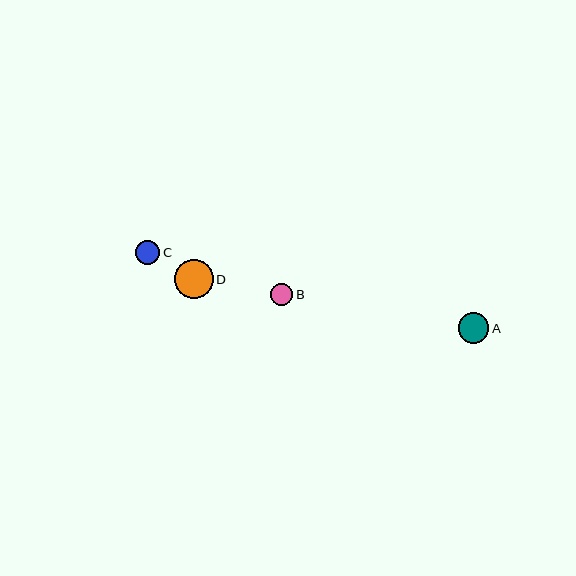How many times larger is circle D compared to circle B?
Circle D is approximately 1.8 times the size of circle B.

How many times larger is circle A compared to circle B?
Circle A is approximately 1.4 times the size of circle B.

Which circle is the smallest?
Circle B is the smallest with a size of approximately 22 pixels.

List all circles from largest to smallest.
From largest to smallest: D, A, C, B.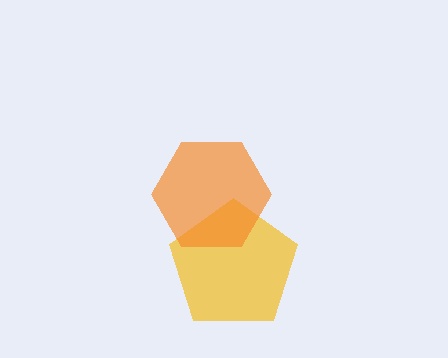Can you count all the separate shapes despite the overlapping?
Yes, there are 2 separate shapes.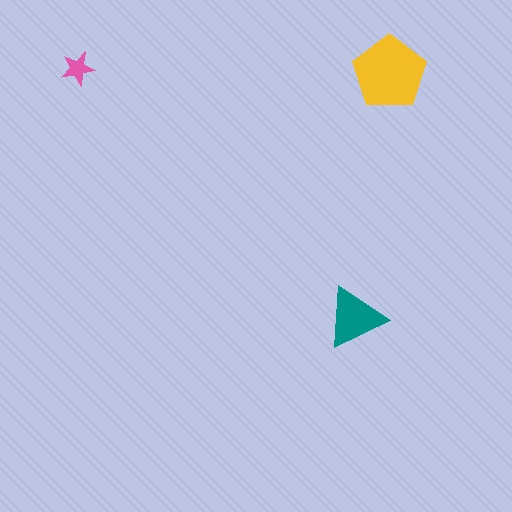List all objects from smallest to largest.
The pink star, the teal triangle, the yellow pentagon.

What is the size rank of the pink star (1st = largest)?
3rd.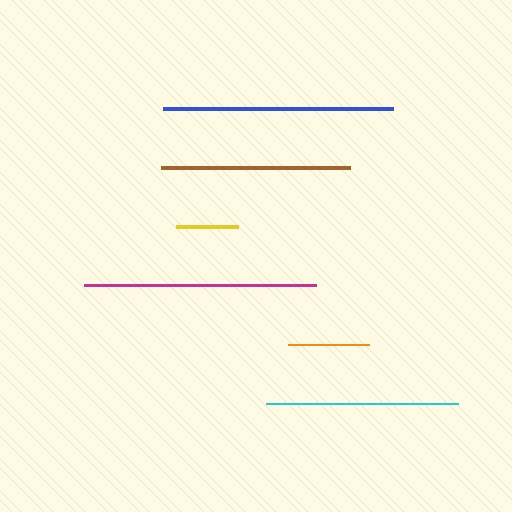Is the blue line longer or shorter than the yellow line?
The blue line is longer than the yellow line.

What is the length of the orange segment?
The orange segment is approximately 81 pixels long.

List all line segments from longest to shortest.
From longest to shortest: magenta, blue, cyan, brown, orange, yellow.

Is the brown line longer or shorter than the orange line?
The brown line is longer than the orange line.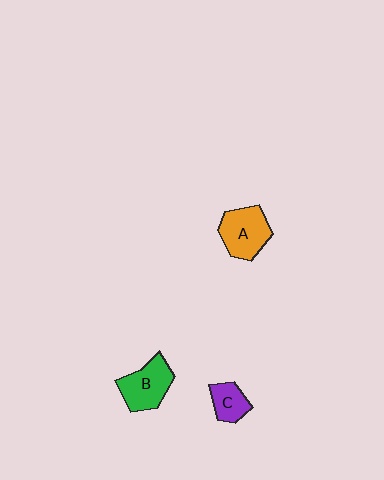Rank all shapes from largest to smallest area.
From largest to smallest: A (orange), B (green), C (purple).